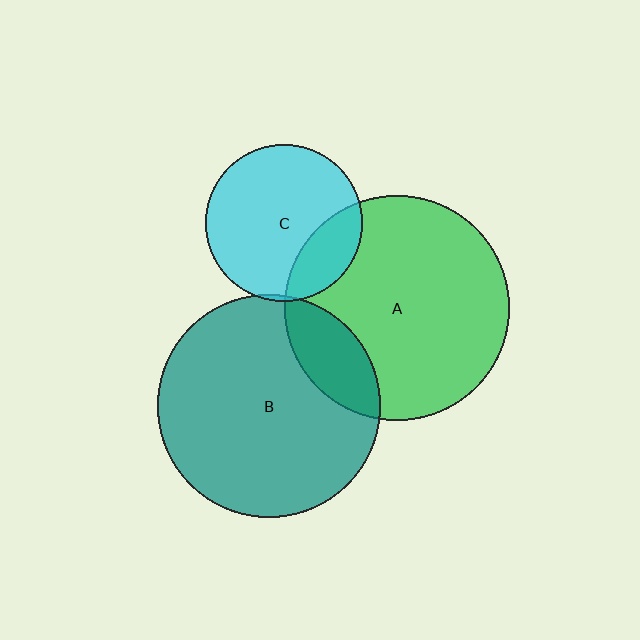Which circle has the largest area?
Circle A (green).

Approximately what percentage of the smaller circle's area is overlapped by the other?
Approximately 20%.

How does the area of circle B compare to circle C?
Approximately 2.0 times.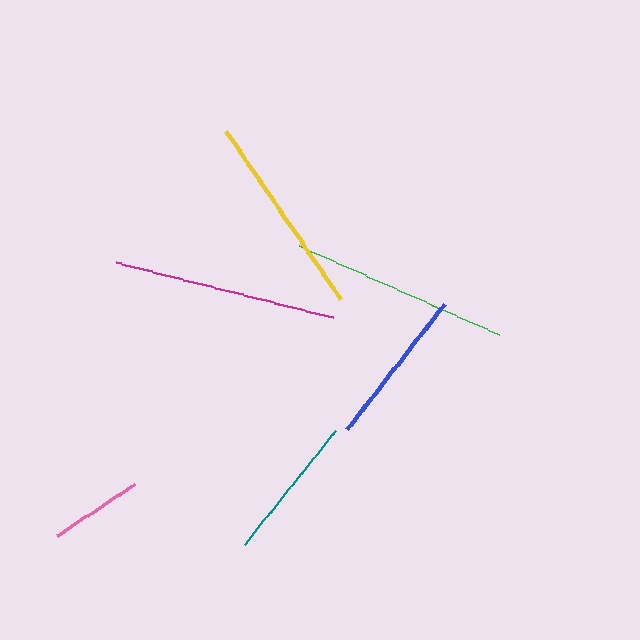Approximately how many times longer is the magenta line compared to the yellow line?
The magenta line is approximately 1.1 times the length of the yellow line.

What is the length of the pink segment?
The pink segment is approximately 94 pixels long.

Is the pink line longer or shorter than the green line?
The green line is longer than the pink line.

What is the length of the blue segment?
The blue segment is approximately 158 pixels long.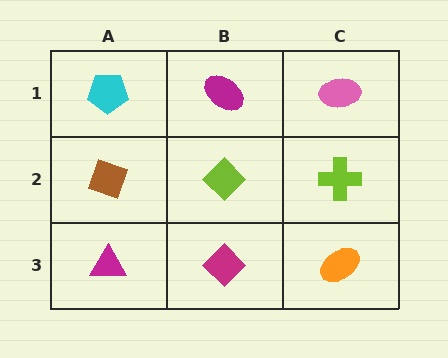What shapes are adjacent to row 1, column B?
A lime diamond (row 2, column B), a cyan pentagon (row 1, column A), a pink ellipse (row 1, column C).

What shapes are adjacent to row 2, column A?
A cyan pentagon (row 1, column A), a magenta triangle (row 3, column A), a lime diamond (row 2, column B).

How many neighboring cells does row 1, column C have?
2.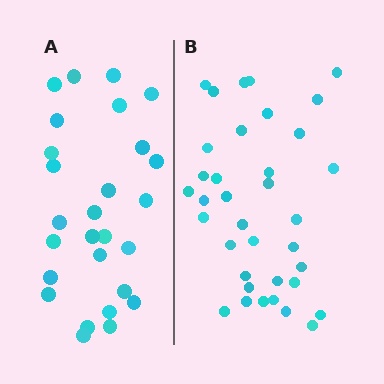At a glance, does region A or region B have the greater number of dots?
Region B (the right region) has more dots.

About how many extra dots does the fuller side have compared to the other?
Region B has roughly 8 or so more dots than region A.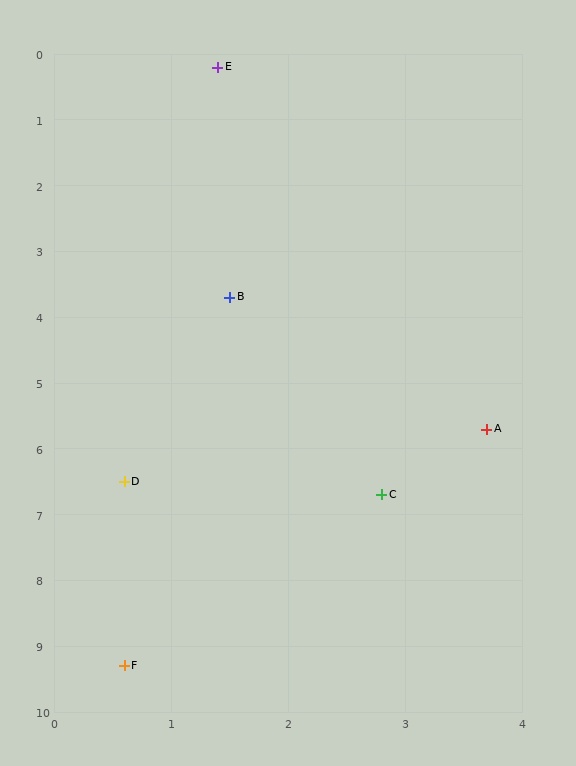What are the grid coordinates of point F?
Point F is at approximately (0.6, 9.3).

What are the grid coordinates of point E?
Point E is at approximately (1.4, 0.2).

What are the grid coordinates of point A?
Point A is at approximately (3.7, 5.7).